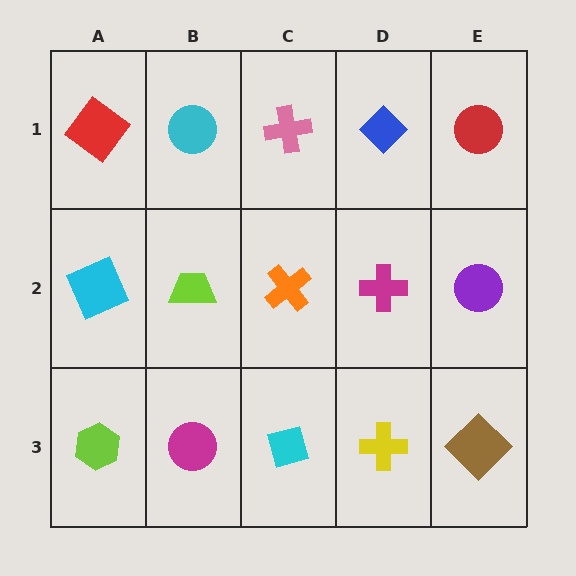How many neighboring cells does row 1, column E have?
2.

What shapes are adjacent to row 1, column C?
An orange cross (row 2, column C), a cyan circle (row 1, column B), a blue diamond (row 1, column D).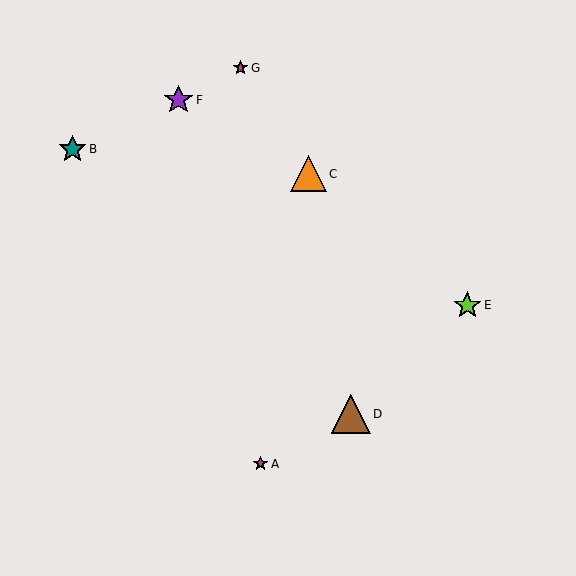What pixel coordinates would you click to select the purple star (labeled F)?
Click at (178, 100) to select the purple star F.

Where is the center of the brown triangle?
The center of the brown triangle is at (351, 414).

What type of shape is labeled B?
Shape B is a teal star.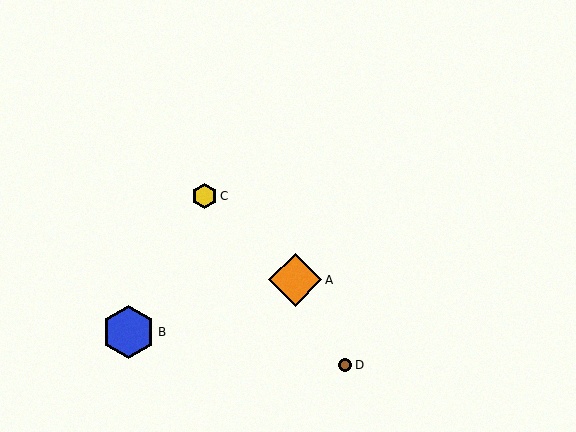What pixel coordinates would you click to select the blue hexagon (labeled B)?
Click at (128, 332) to select the blue hexagon B.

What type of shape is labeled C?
Shape C is a yellow hexagon.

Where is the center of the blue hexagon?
The center of the blue hexagon is at (128, 332).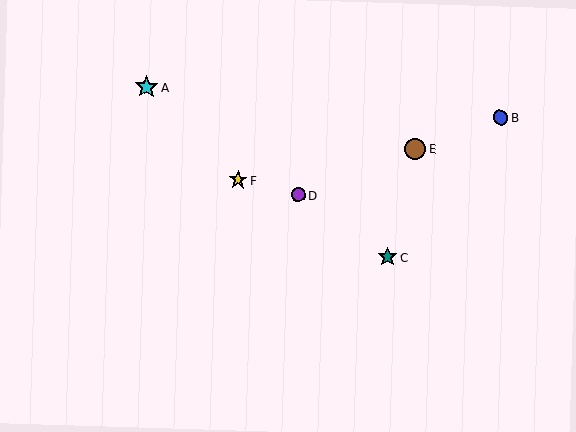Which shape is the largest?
The cyan star (labeled A) is the largest.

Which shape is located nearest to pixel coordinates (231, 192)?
The yellow star (labeled F) at (238, 180) is nearest to that location.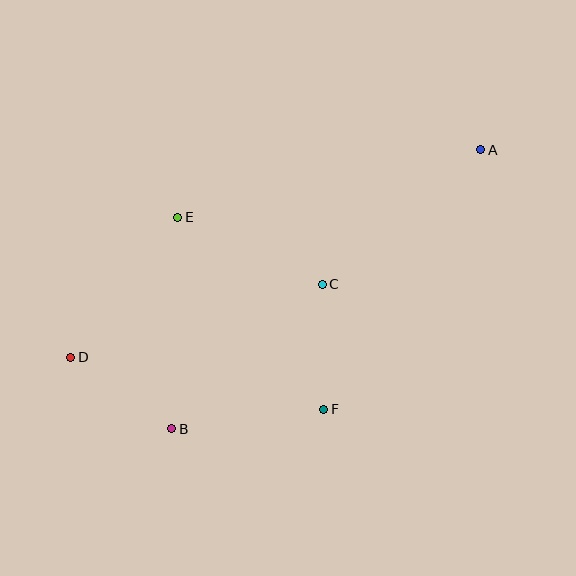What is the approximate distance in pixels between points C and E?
The distance between C and E is approximately 159 pixels.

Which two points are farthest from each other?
Points A and D are farthest from each other.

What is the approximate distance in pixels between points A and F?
The distance between A and F is approximately 303 pixels.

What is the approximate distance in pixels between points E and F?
The distance between E and F is approximately 241 pixels.